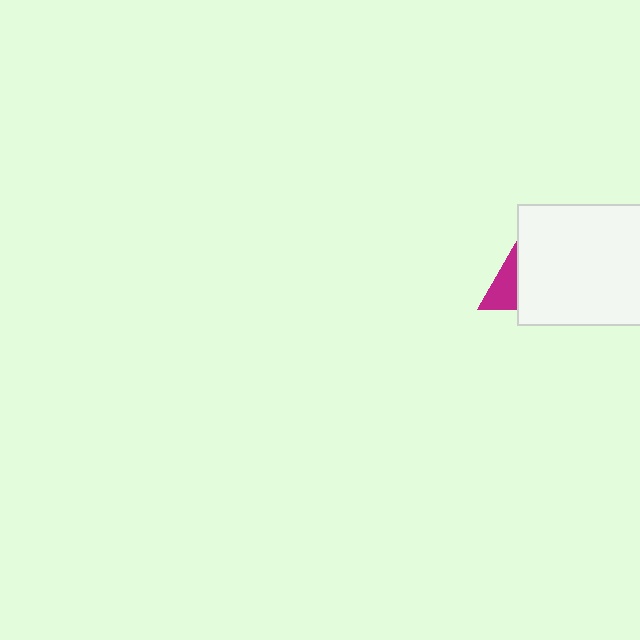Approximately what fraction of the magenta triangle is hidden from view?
Roughly 68% of the magenta triangle is hidden behind the white rectangle.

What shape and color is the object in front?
The object in front is a white rectangle.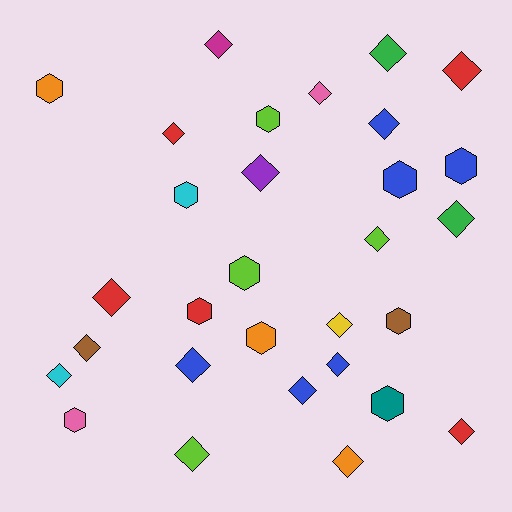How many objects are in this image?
There are 30 objects.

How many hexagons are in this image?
There are 11 hexagons.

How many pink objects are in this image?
There are 2 pink objects.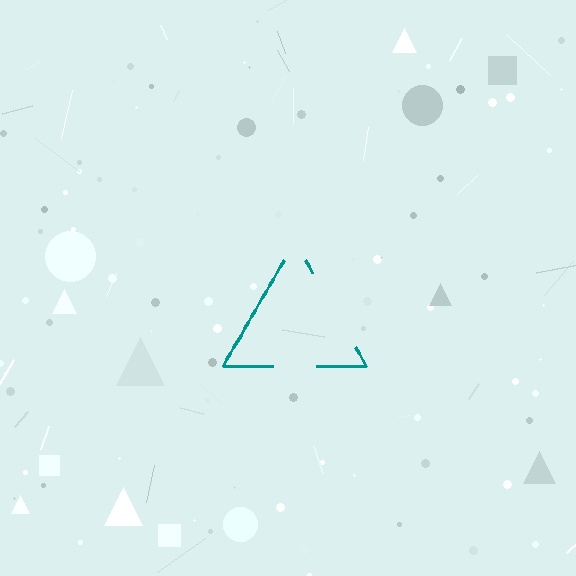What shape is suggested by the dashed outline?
The dashed outline suggests a triangle.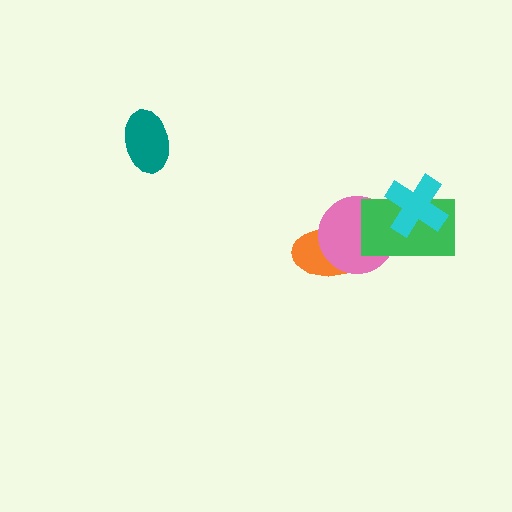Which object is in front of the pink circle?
The green rectangle is in front of the pink circle.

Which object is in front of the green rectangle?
The cyan cross is in front of the green rectangle.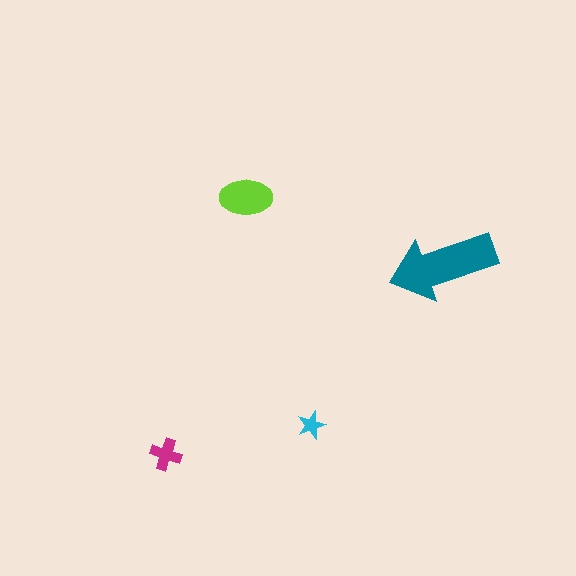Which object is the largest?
The teal arrow.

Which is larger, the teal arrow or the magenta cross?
The teal arrow.